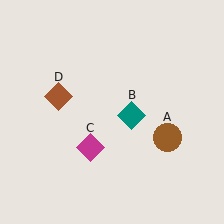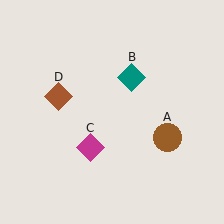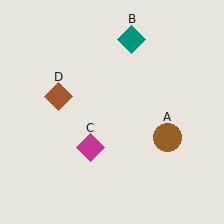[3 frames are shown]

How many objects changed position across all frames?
1 object changed position: teal diamond (object B).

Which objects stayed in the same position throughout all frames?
Brown circle (object A) and magenta diamond (object C) and brown diamond (object D) remained stationary.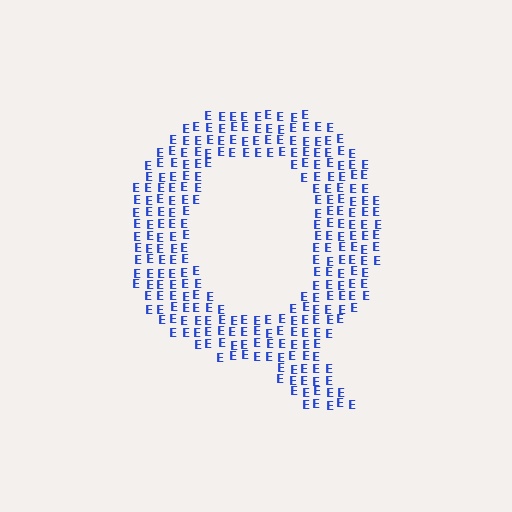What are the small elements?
The small elements are letter E's.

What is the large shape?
The large shape is the letter Q.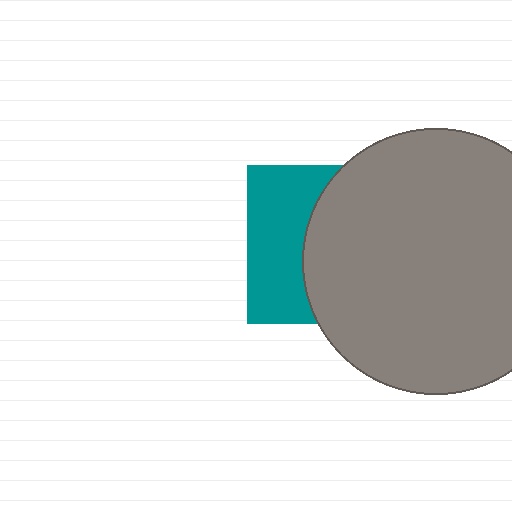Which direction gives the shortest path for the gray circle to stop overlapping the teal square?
Moving right gives the shortest separation.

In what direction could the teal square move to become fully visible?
The teal square could move left. That would shift it out from behind the gray circle entirely.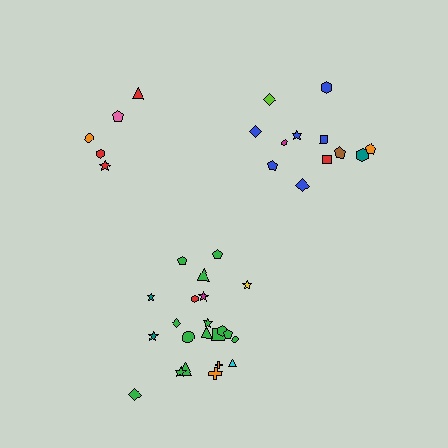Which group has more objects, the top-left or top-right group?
The top-right group.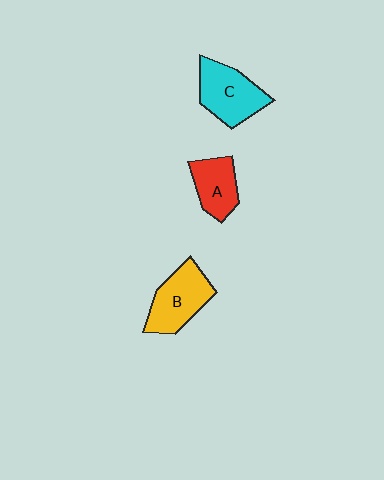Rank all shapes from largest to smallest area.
From largest to smallest: C (cyan), B (yellow), A (red).